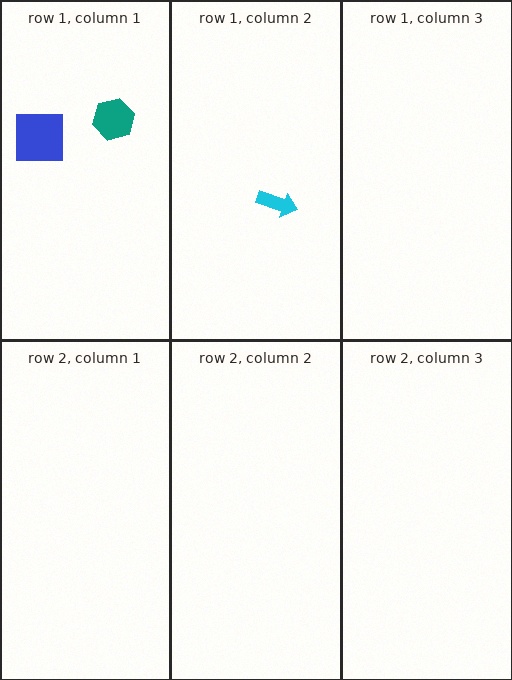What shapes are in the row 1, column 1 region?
The blue square, the teal hexagon.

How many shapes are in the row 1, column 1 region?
2.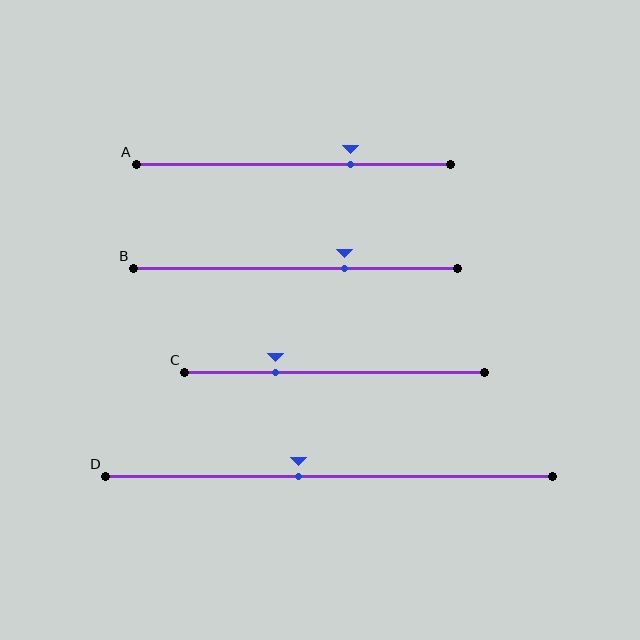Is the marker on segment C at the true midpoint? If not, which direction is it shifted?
No, the marker on segment C is shifted to the left by about 20% of the segment length.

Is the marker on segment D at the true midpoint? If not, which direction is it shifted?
No, the marker on segment D is shifted to the left by about 7% of the segment length.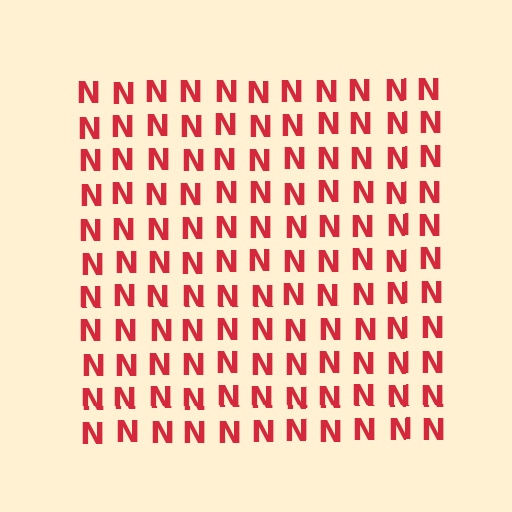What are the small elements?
The small elements are letter N's.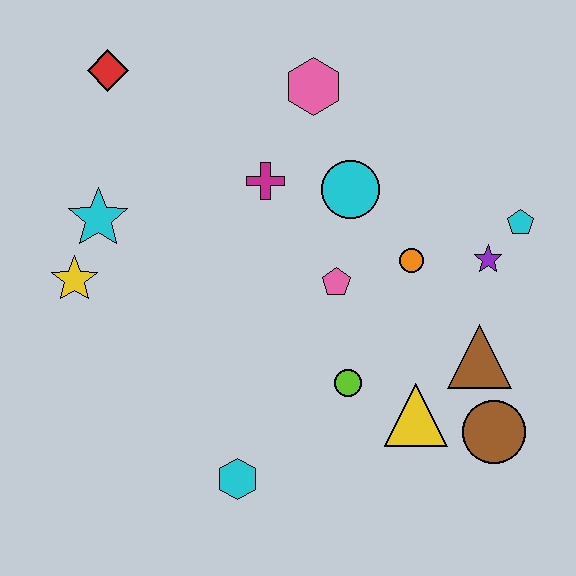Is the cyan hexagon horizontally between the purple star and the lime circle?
No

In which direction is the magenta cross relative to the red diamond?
The magenta cross is to the right of the red diamond.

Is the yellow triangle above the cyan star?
No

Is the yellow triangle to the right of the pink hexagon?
Yes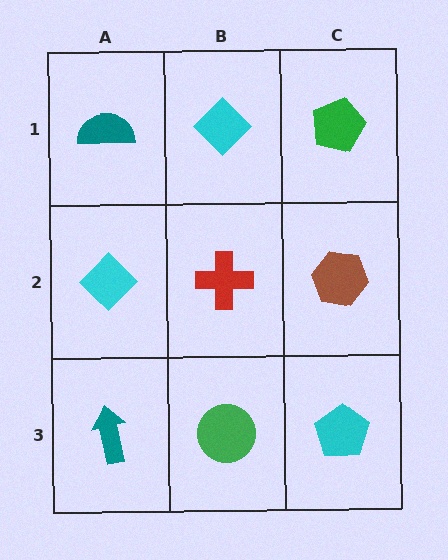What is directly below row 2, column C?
A cyan pentagon.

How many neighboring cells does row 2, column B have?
4.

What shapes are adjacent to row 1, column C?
A brown hexagon (row 2, column C), a cyan diamond (row 1, column B).